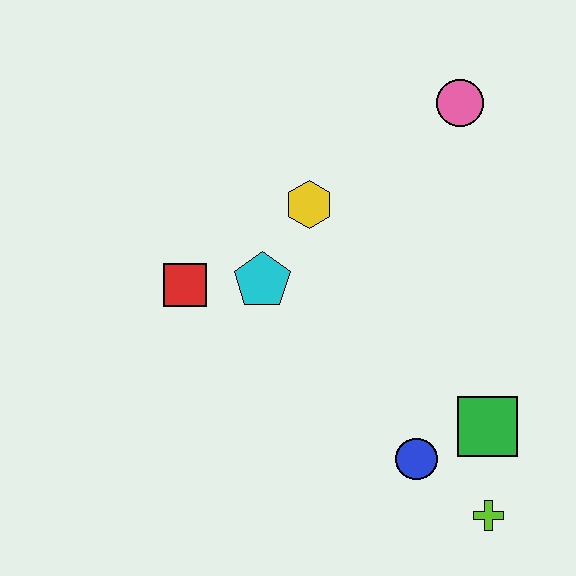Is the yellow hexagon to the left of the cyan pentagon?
No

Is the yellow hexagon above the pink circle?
No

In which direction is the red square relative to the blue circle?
The red square is to the left of the blue circle.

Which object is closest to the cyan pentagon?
The red square is closest to the cyan pentagon.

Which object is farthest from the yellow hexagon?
The lime cross is farthest from the yellow hexagon.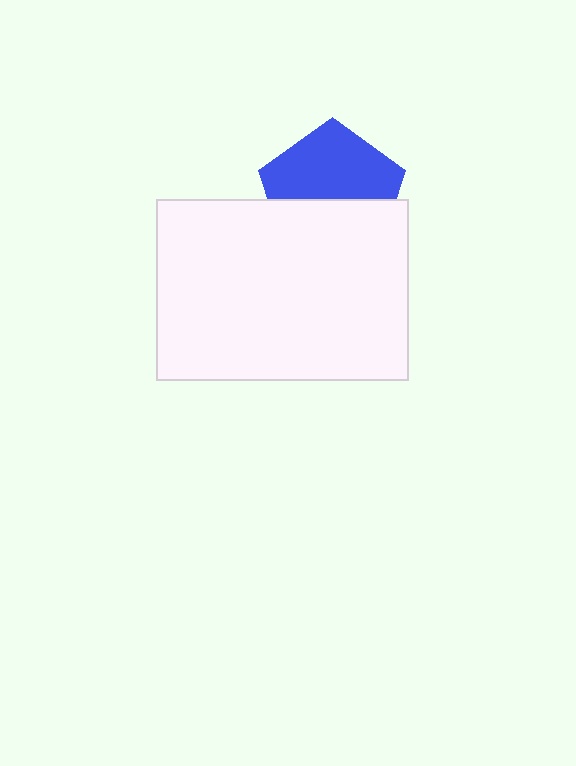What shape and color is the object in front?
The object in front is a white rectangle.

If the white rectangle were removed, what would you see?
You would see the complete blue pentagon.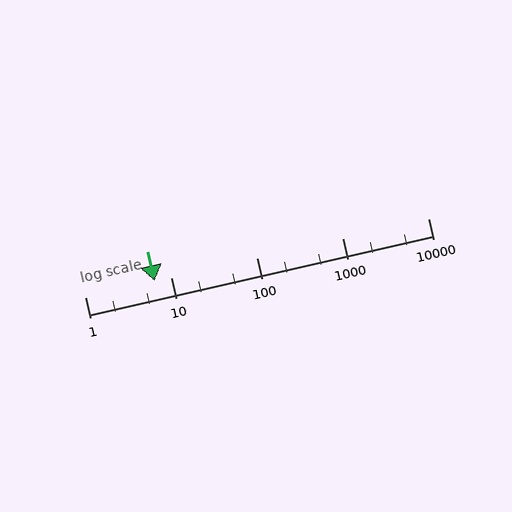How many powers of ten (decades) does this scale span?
The scale spans 4 decades, from 1 to 10000.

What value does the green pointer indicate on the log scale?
The pointer indicates approximately 6.5.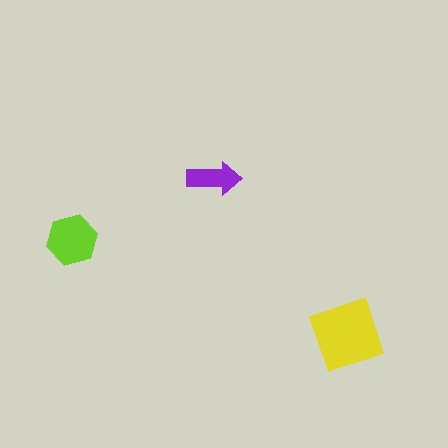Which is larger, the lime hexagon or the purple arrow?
The lime hexagon.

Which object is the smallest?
The purple arrow.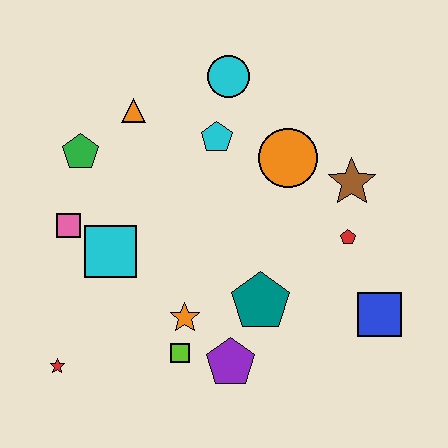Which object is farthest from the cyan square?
The blue square is farthest from the cyan square.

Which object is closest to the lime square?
The orange star is closest to the lime square.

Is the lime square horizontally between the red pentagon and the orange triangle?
Yes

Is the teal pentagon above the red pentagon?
No